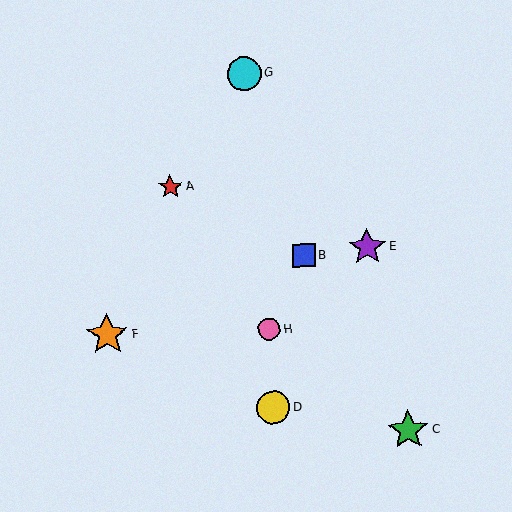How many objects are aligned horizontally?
2 objects (F, H) are aligned horizontally.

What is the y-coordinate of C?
Object C is at y≈430.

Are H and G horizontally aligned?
No, H is at y≈329 and G is at y≈74.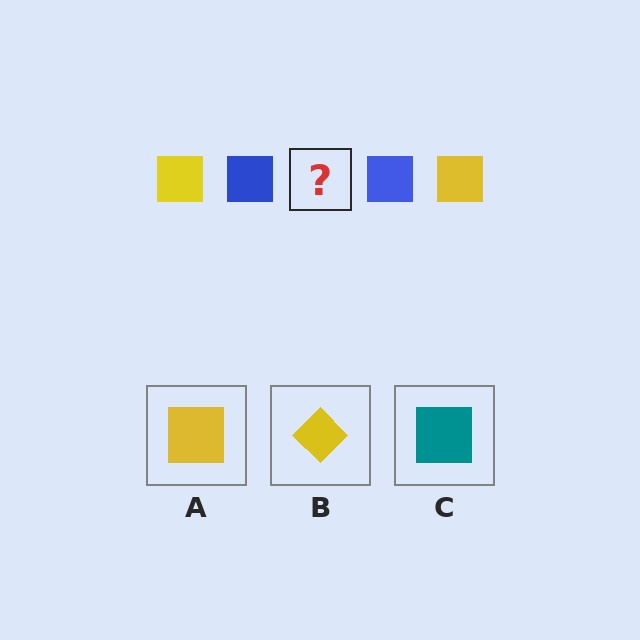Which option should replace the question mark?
Option A.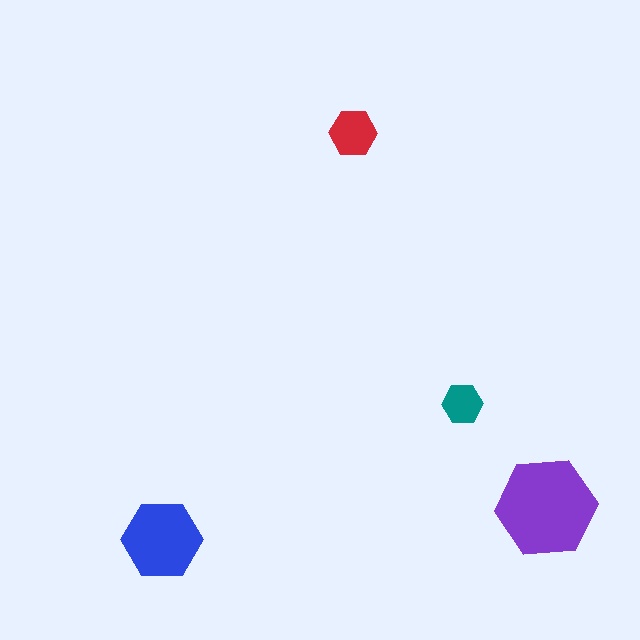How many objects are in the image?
There are 4 objects in the image.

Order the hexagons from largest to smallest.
the purple one, the blue one, the red one, the teal one.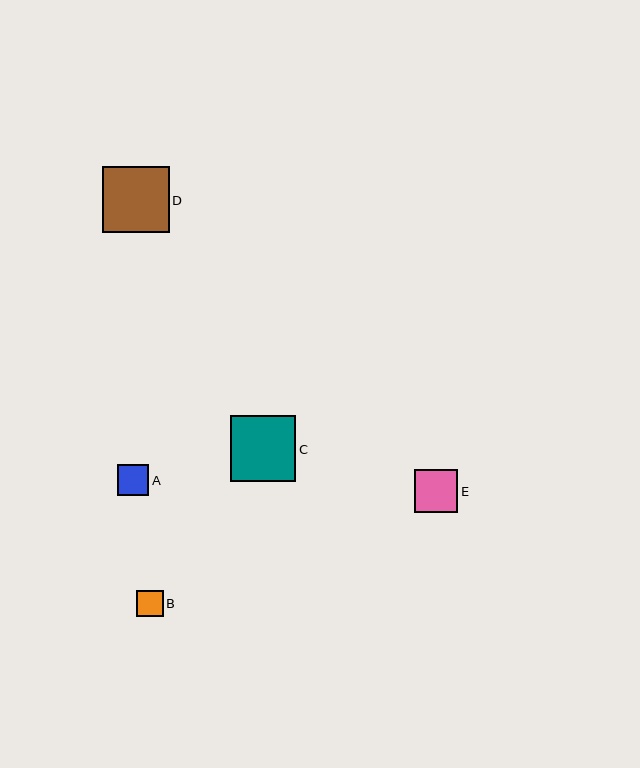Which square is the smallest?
Square B is the smallest with a size of approximately 26 pixels.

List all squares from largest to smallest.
From largest to smallest: D, C, E, A, B.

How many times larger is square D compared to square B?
Square D is approximately 2.5 times the size of square B.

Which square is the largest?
Square D is the largest with a size of approximately 67 pixels.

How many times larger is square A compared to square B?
Square A is approximately 1.2 times the size of square B.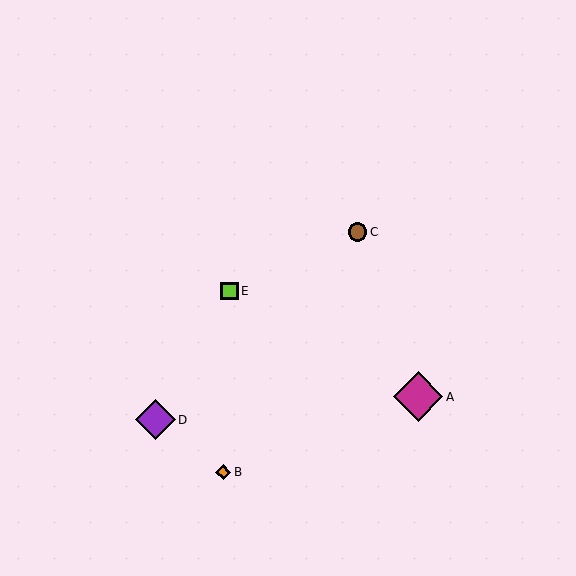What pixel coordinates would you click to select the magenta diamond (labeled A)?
Click at (418, 397) to select the magenta diamond A.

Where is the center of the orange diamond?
The center of the orange diamond is at (223, 472).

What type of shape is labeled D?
Shape D is a purple diamond.